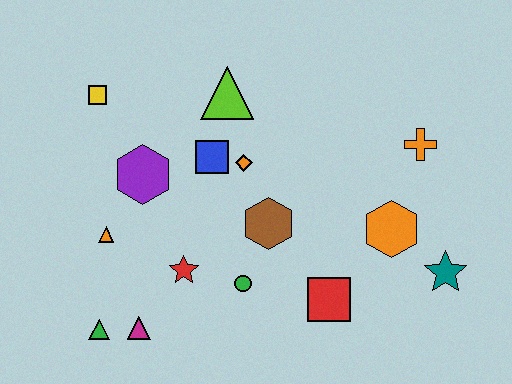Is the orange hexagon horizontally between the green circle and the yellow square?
No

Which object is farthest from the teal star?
The yellow square is farthest from the teal star.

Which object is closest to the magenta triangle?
The green triangle is closest to the magenta triangle.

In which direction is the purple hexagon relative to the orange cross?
The purple hexagon is to the left of the orange cross.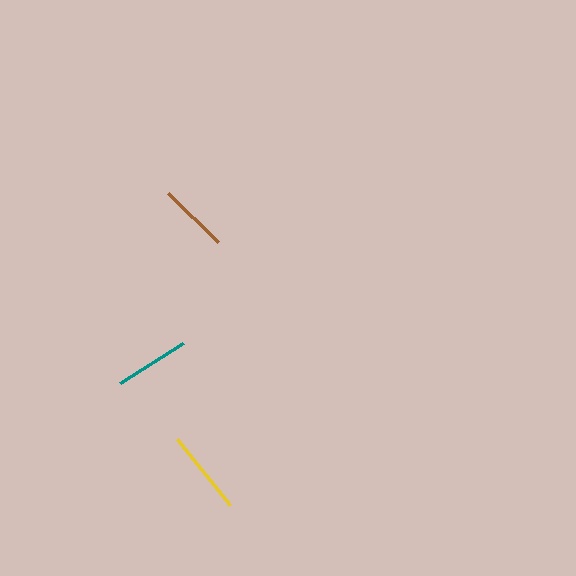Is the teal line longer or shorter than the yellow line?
The yellow line is longer than the teal line.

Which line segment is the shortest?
The brown line is the shortest at approximately 70 pixels.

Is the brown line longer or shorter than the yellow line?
The yellow line is longer than the brown line.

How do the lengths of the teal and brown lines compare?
The teal and brown lines are approximately the same length.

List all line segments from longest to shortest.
From longest to shortest: yellow, teal, brown.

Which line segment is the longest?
The yellow line is the longest at approximately 85 pixels.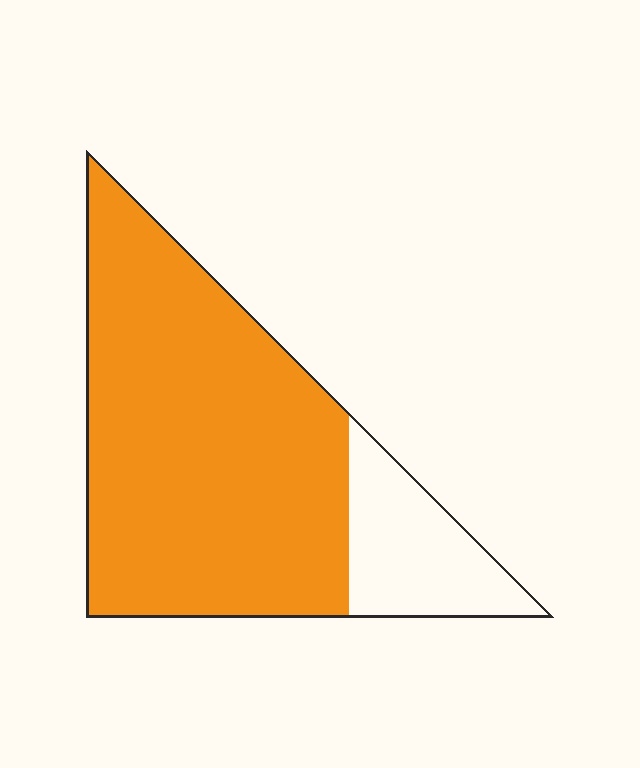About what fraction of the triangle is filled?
About four fifths (4/5).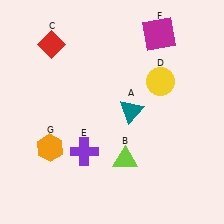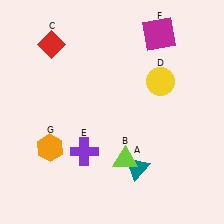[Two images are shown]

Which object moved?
The teal triangle (A) moved down.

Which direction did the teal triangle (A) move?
The teal triangle (A) moved down.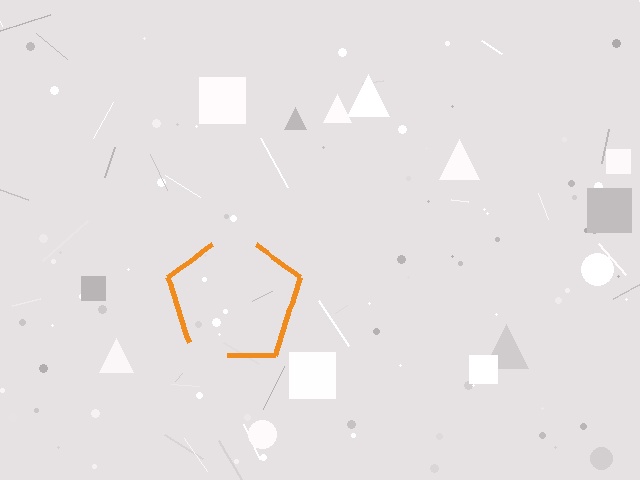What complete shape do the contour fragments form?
The contour fragments form a pentagon.